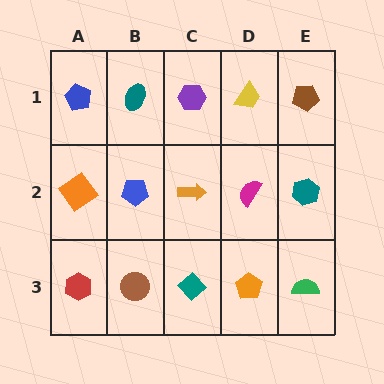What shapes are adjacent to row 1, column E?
A teal hexagon (row 2, column E), a yellow trapezoid (row 1, column D).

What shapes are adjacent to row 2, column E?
A brown pentagon (row 1, column E), a green semicircle (row 3, column E), a magenta semicircle (row 2, column D).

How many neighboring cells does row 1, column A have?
2.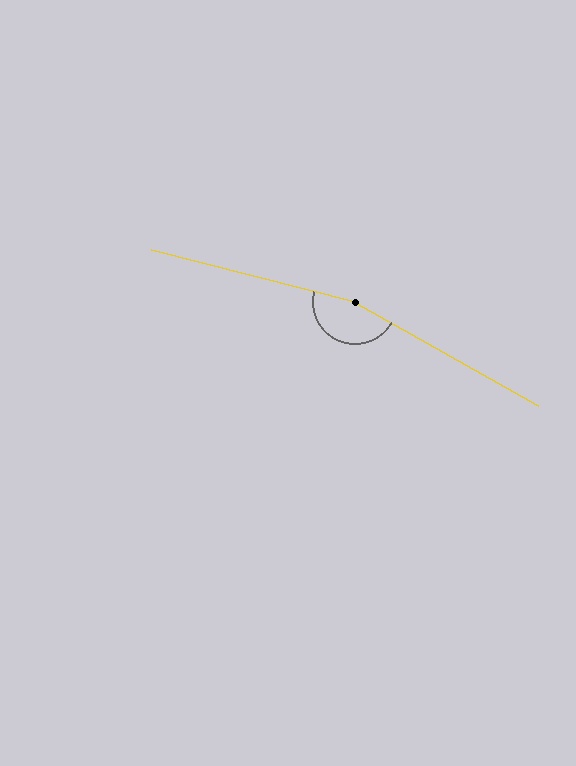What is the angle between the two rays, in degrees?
Approximately 165 degrees.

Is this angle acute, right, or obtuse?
It is obtuse.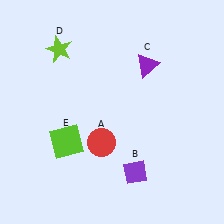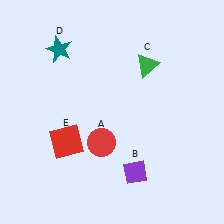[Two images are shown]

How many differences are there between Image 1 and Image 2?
There are 3 differences between the two images.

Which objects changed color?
C changed from purple to green. D changed from lime to teal. E changed from lime to red.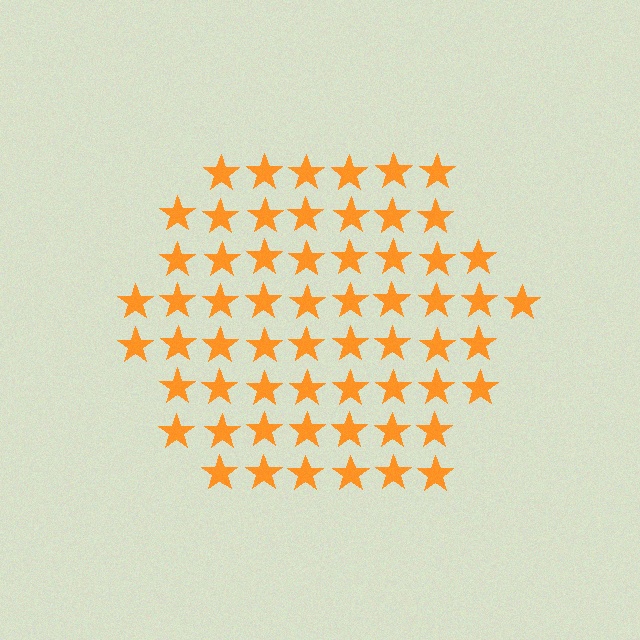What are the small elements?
The small elements are stars.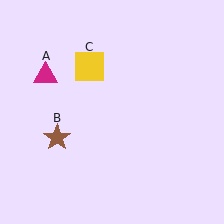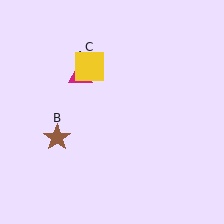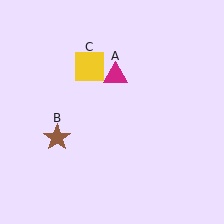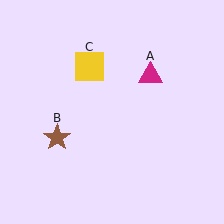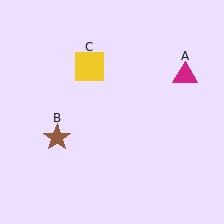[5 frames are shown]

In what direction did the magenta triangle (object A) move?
The magenta triangle (object A) moved right.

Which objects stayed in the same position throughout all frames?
Brown star (object B) and yellow square (object C) remained stationary.